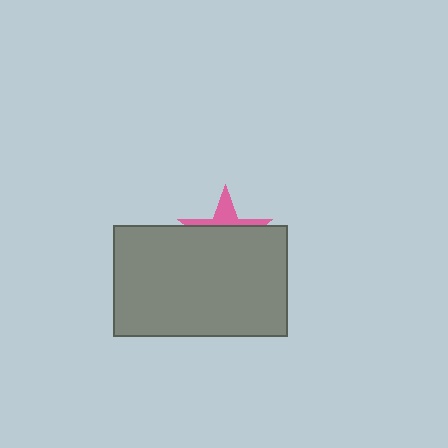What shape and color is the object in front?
The object in front is a gray rectangle.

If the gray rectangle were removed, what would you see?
You would see the complete pink star.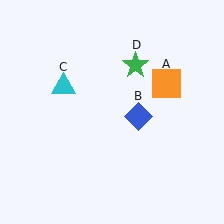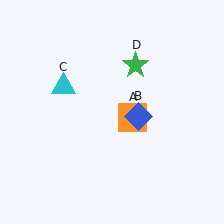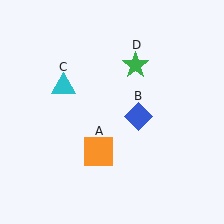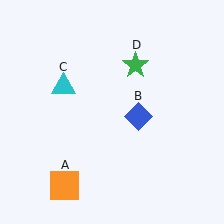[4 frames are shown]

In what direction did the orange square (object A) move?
The orange square (object A) moved down and to the left.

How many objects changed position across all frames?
1 object changed position: orange square (object A).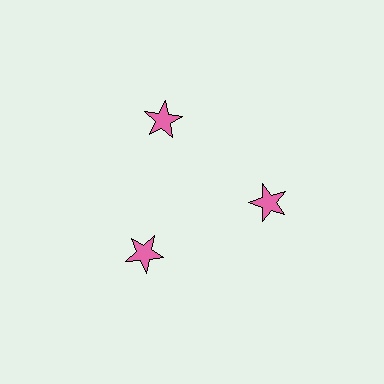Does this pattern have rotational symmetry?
Yes, this pattern has 3-fold rotational symmetry. It looks the same after rotating 120 degrees around the center.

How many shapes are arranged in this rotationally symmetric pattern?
There are 3 shapes, arranged in 3 groups of 1.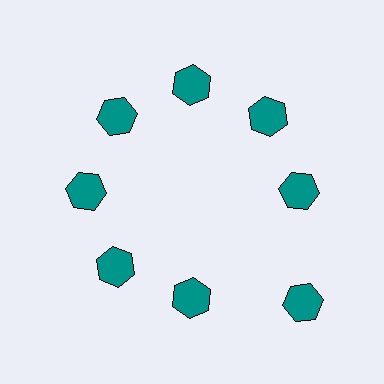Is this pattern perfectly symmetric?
No. The 8 teal hexagons are arranged in a ring, but one element near the 4 o'clock position is pushed outward from the center, breaking the 8-fold rotational symmetry.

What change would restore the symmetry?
The symmetry would be restored by moving it inward, back onto the ring so that all 8 hexagons sit at equal angles and equal distance from the center.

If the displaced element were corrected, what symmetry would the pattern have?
It would have 8-fold rotational symmetry — the pattern would map onto itself every 45 degrees.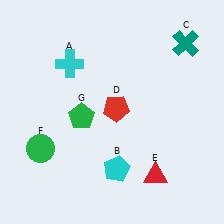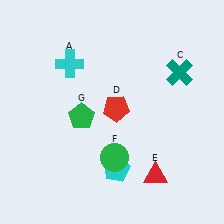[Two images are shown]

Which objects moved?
The objects that moved are: the teal cross (C), the green circle (F).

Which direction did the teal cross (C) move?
The teal cross (C) moved down.